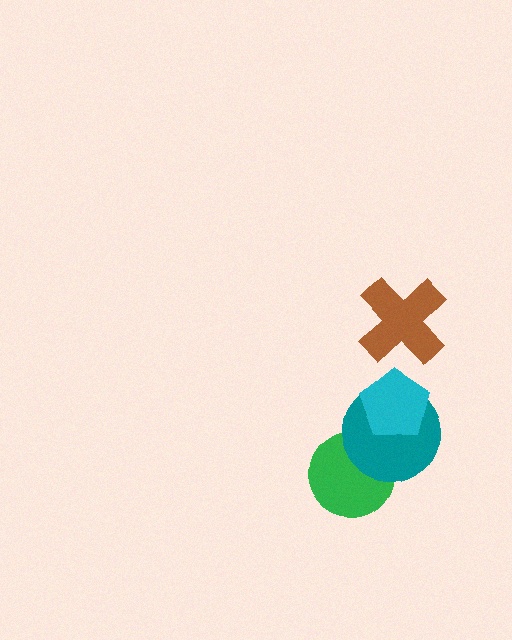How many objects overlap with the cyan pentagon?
1 object overlaps with the cyan pentagon.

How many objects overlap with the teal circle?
2 objects overlap with the teal circle.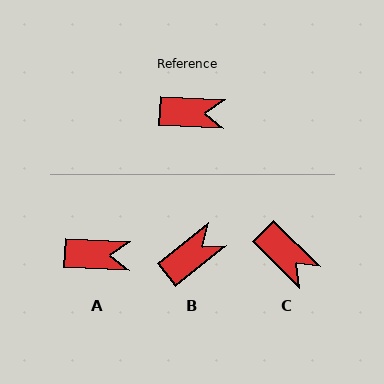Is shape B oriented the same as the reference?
No, it is off by about 42 degrees.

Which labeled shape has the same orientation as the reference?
A.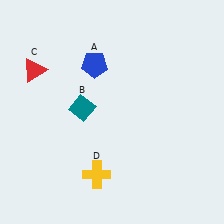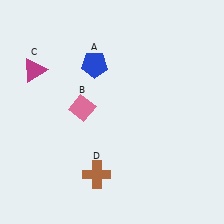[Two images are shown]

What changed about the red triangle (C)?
In Image 1, C is red. In Image 2, it changed to magenta.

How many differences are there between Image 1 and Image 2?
There are 3 differences between the two images.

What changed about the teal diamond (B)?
In Image 1, B is teal. In Image 2, it changed to pink.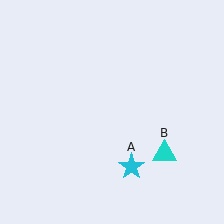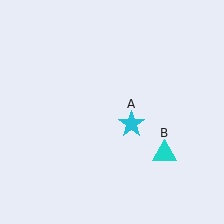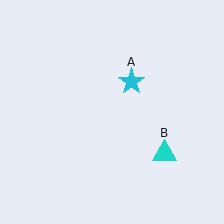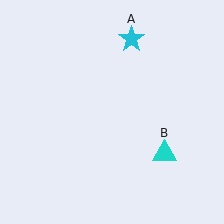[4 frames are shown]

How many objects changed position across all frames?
1 object changed position: cyan star (object A).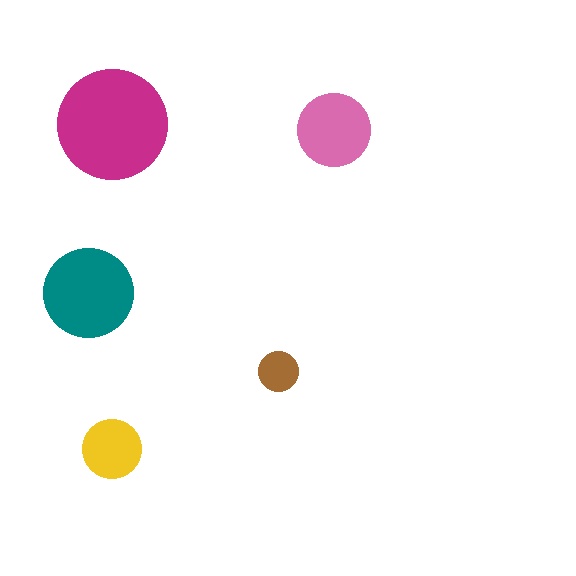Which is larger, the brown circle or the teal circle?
The teal one.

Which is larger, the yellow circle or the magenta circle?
The magenta one.